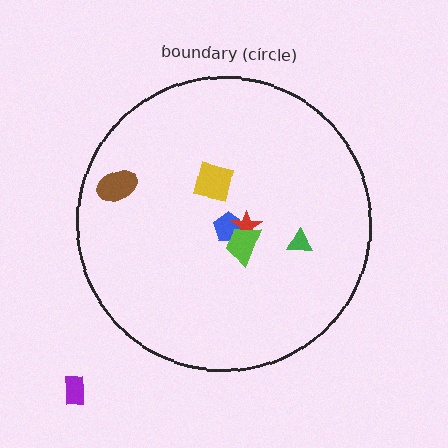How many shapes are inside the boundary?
6 inside, 1 outside.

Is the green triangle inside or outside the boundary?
Inside.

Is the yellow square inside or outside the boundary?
Inside.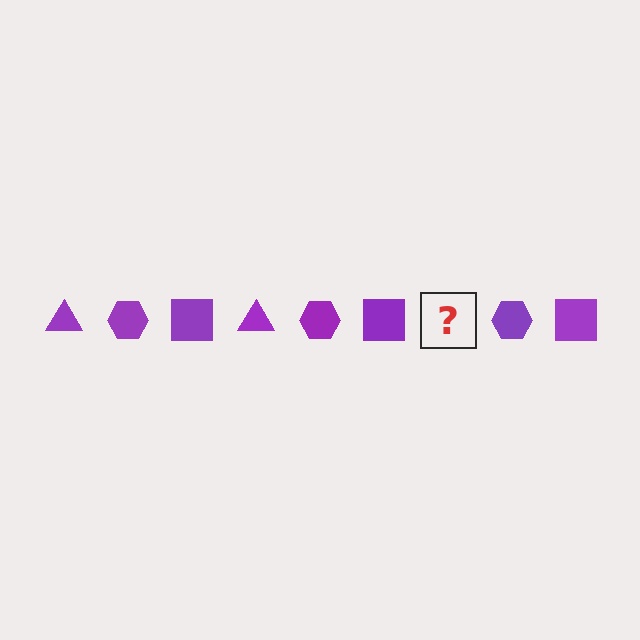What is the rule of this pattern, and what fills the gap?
The rule is that the pattern cycles through triangle, hexagon, square shapes in purple. The gap should be filled with a purple triangle.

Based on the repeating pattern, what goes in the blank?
The blank should be a purple triangle.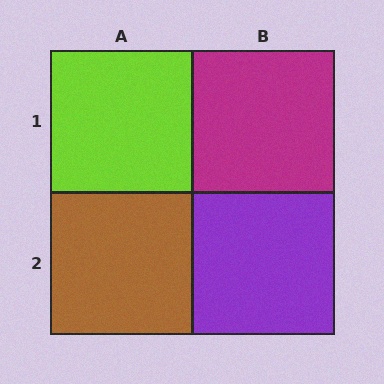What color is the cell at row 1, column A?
Lime.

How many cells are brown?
1 cell is brown.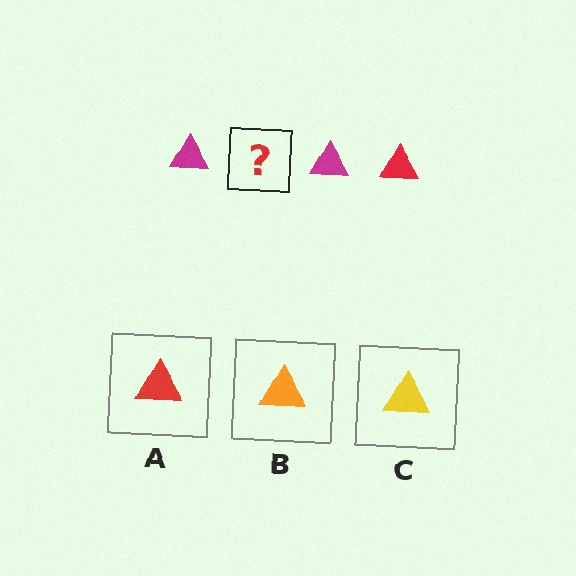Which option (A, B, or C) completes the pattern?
A.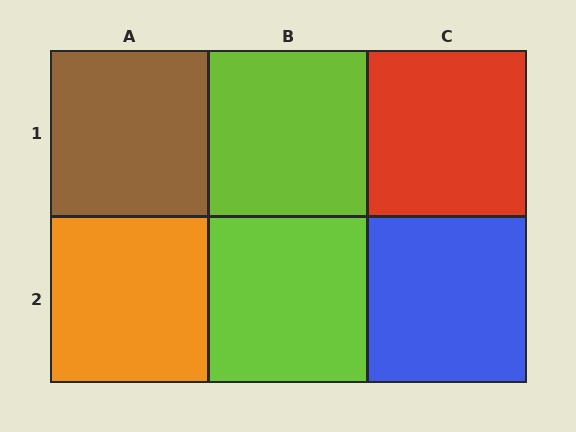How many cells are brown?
1 cell is brown.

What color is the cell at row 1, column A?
Brown.